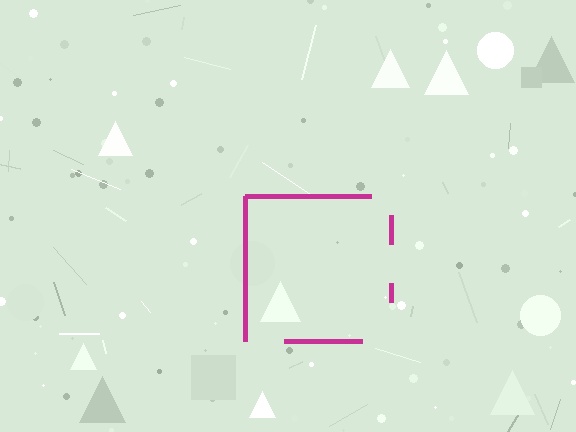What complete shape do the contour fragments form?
The contour fragments form a square.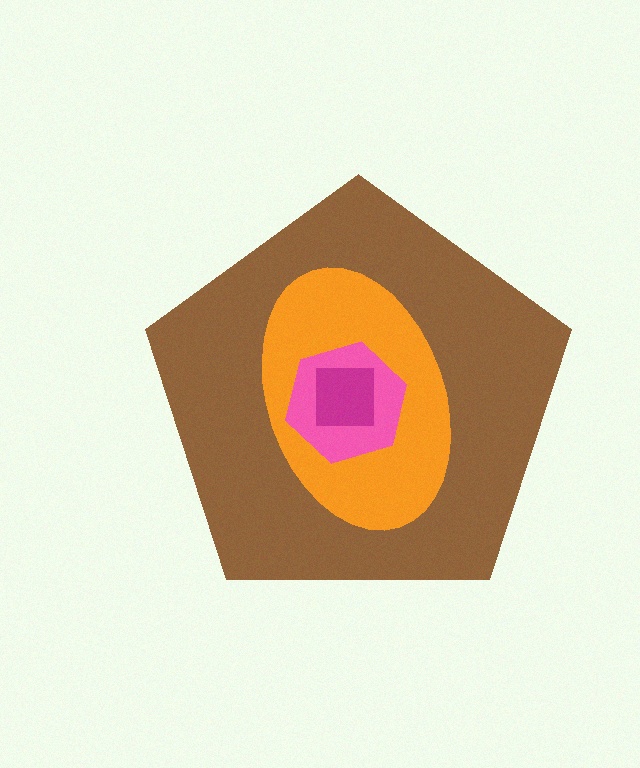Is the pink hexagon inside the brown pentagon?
Yes.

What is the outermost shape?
The brown pentagon.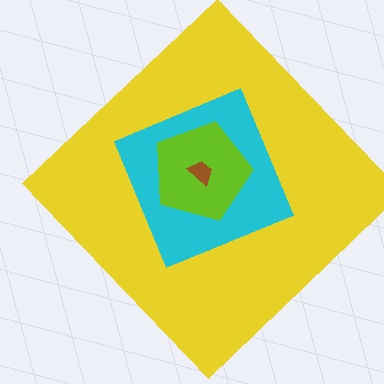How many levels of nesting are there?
4.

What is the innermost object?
The brown trapezoid.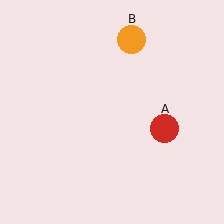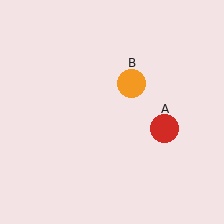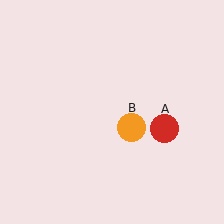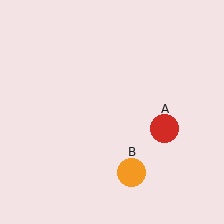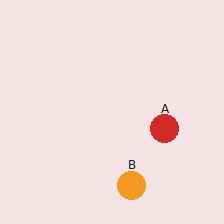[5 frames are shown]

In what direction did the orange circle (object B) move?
The orange circle (object B) moved down.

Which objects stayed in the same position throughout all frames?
Red circle (object A) remained stationary.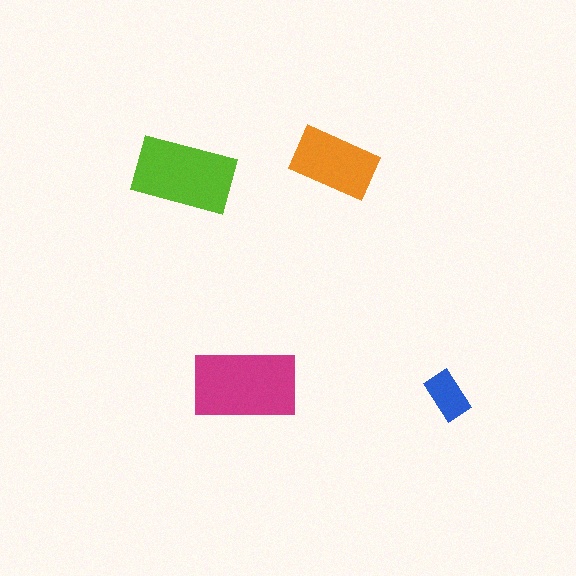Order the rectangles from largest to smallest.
the magenta one, the lime one, the orange one, the blue one.